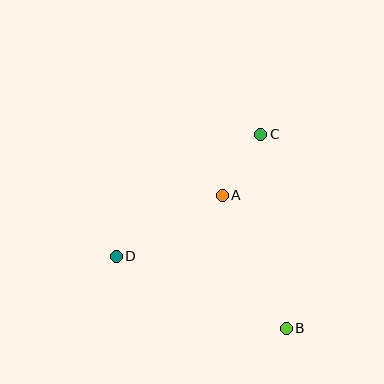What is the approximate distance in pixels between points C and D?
The distance between C and D is approximately 189 pixels.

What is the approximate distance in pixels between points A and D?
The distance between A and D is approximately 123 pixels.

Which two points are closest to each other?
Points A and C are closest to each other.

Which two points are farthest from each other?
Points B and C are farthest from each other.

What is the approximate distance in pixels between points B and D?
The distance between B and D is approximately 185 pixels.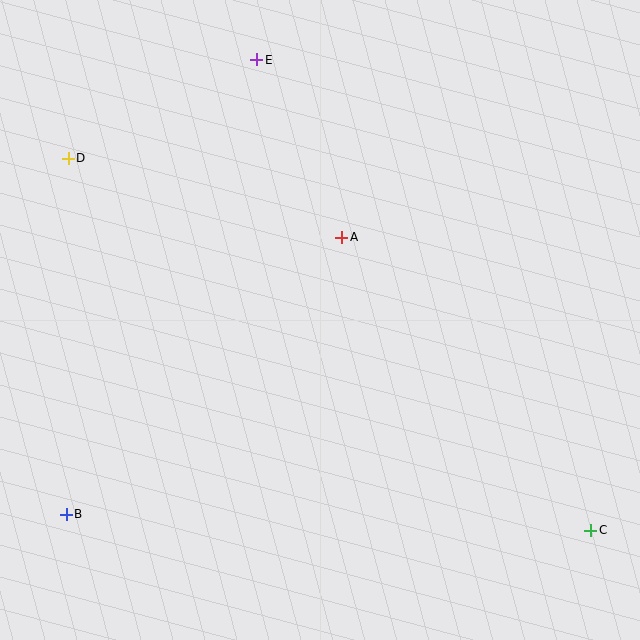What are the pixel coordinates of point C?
Point C is at (591, 530).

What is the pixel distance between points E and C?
The distance between E and C is 577 pixels.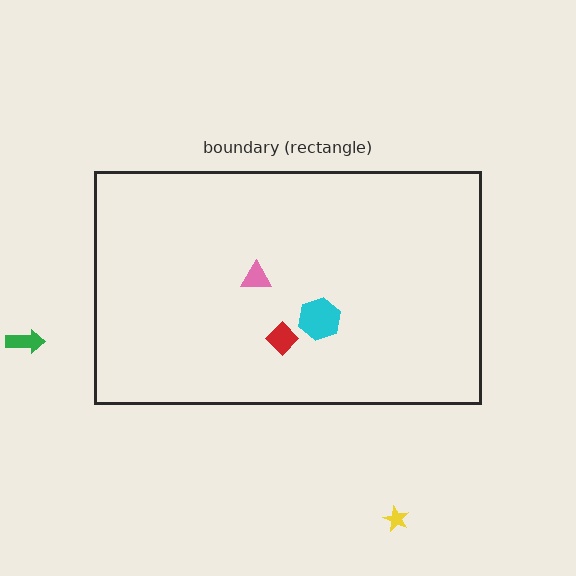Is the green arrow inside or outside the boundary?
Outside.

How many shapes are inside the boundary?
3 inside, 2 outside.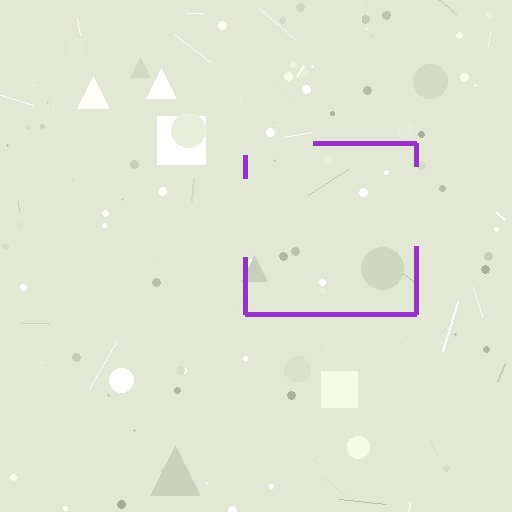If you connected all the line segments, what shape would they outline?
They would outline a square.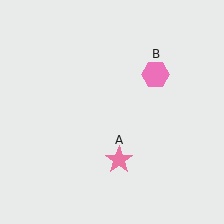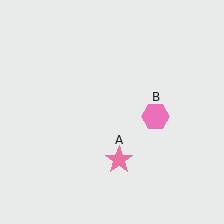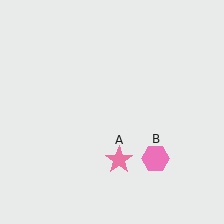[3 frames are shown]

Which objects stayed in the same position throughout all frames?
Pink star (object A) remained stationary.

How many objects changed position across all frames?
1 object changed position: pink hexagon (object B).